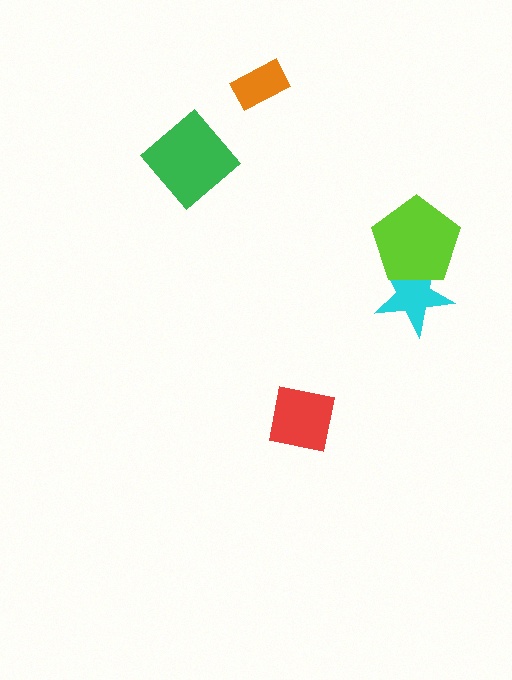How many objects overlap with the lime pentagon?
1 object overlaps with the lime pentagon.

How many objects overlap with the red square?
0 objects overlap with the red square.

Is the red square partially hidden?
No, no other shape covers it.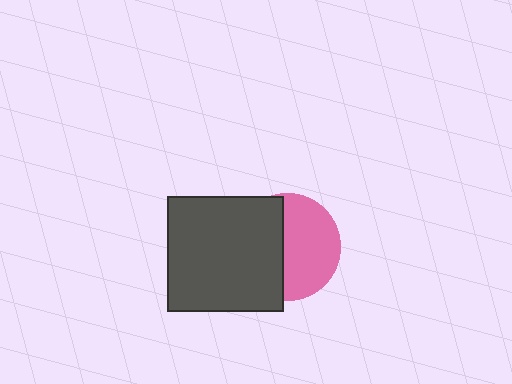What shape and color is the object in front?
The object in front is a dark gray square.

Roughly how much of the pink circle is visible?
About half of it is visible (roughly 55%).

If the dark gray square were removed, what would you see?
You would see the complete pink circle.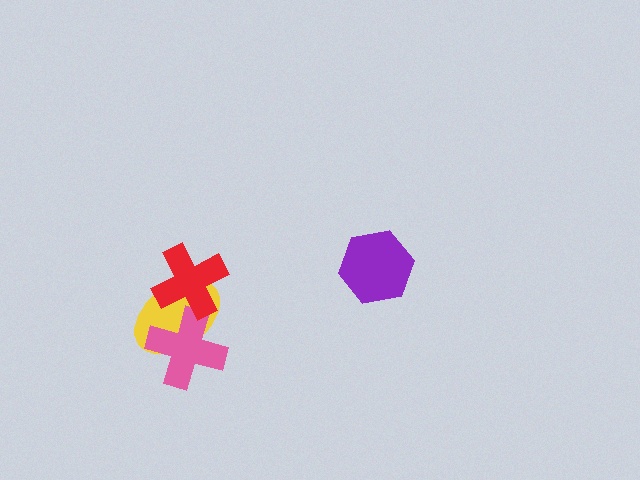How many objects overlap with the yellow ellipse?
2 objects overlap with the yellow ellipse.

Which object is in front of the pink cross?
The red cross is in front of the pink cross.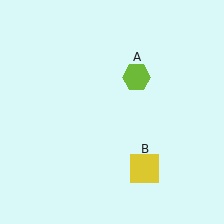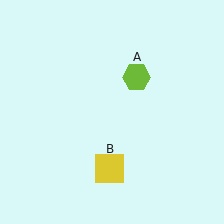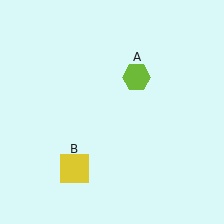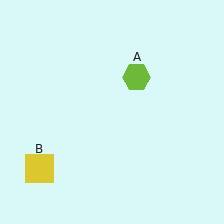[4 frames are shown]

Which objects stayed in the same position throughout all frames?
Lime hexagon (object A) remained stationary.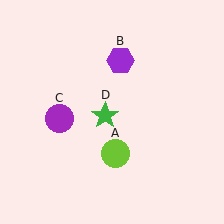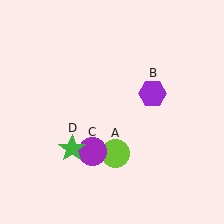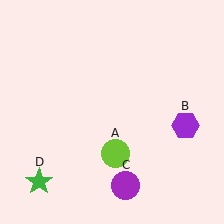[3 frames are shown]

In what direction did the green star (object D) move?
The green star (object D) moved down and to the left.